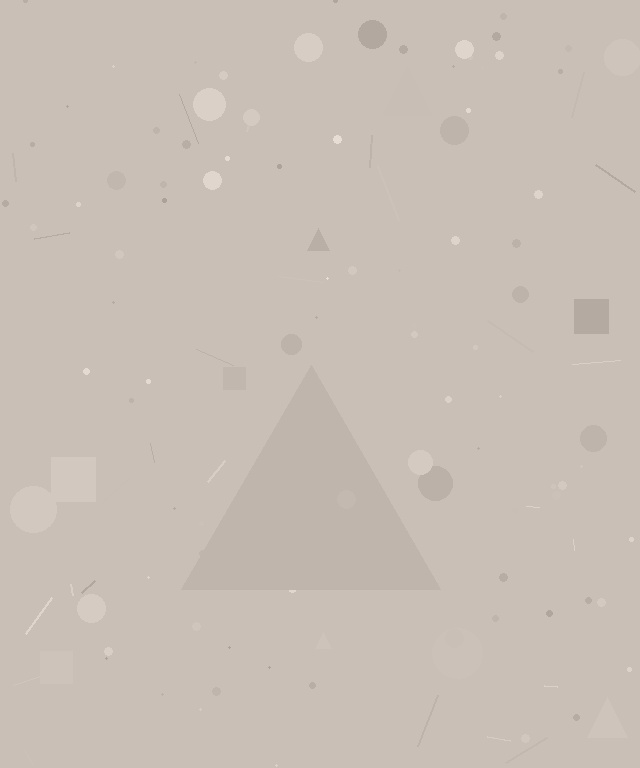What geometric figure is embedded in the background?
A triangle is embedded in the background.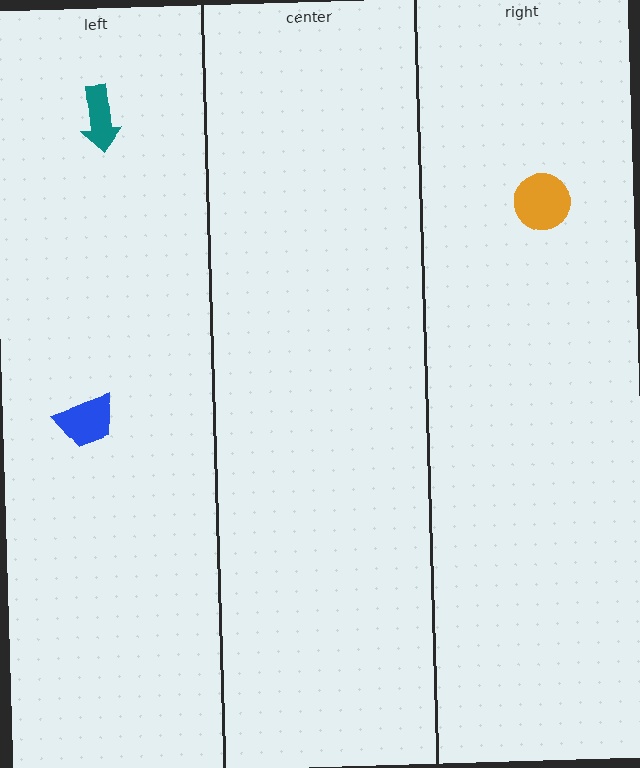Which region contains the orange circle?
The right region.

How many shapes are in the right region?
1.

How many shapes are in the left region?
2.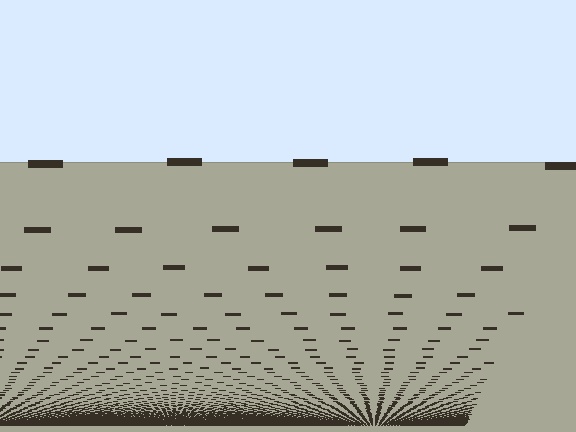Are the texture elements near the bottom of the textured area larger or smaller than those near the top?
Smaller. The gradient is inverted — elements near the bottom are smaller and denser.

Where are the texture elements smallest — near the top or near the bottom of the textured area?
Near the bottom.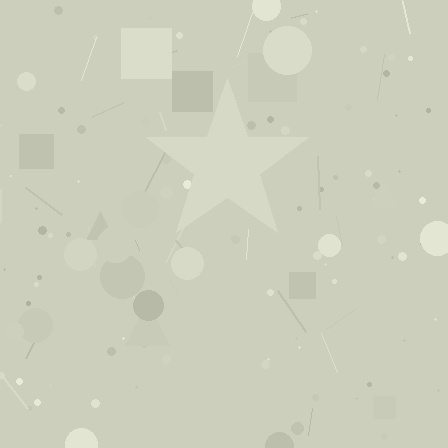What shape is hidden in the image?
A star is hidden in the image.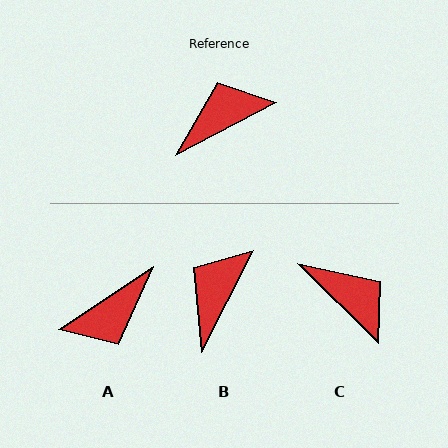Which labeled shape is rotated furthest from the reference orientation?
A, about 174 degrees away.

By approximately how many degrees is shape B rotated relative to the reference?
Approximately 35 degrees counter-clockwise.